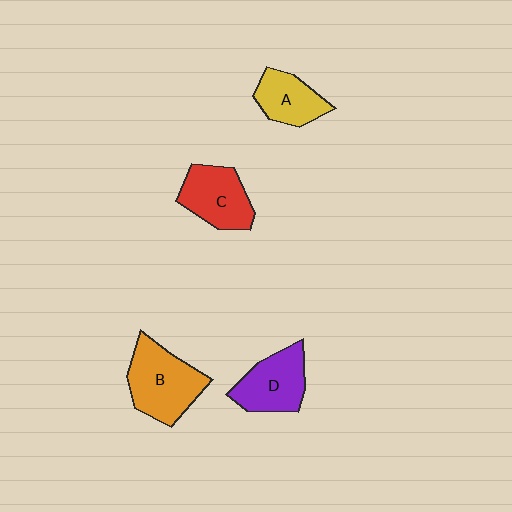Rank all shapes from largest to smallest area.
From largest to smallest: B (orange), D (purple), C (red), A (yellow).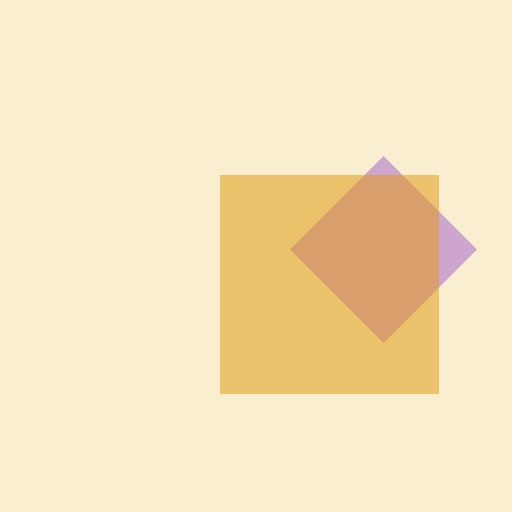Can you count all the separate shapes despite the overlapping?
Yes, there are 2 separate shapes.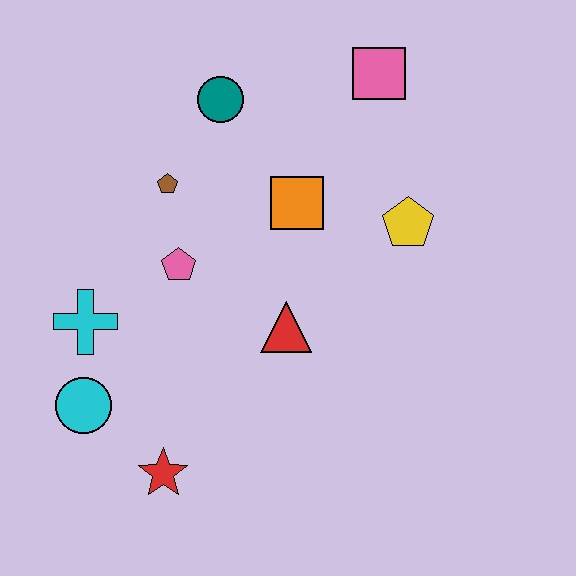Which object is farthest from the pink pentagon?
The pink square is farthest from the pink pentagon.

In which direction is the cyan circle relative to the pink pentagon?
The cyan circle is below the pink pentagon.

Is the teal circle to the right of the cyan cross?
Yes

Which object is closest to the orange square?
The yellow pentagon is closest to the orange square.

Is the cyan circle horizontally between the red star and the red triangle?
No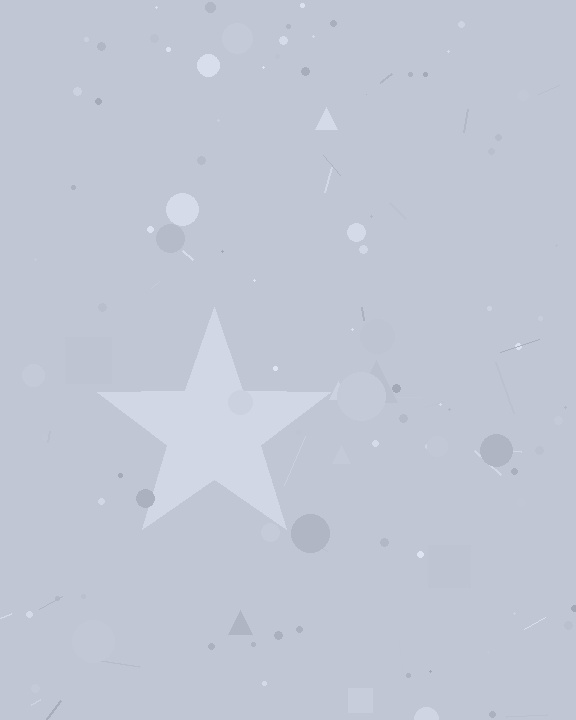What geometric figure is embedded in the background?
A star is embedded in the background.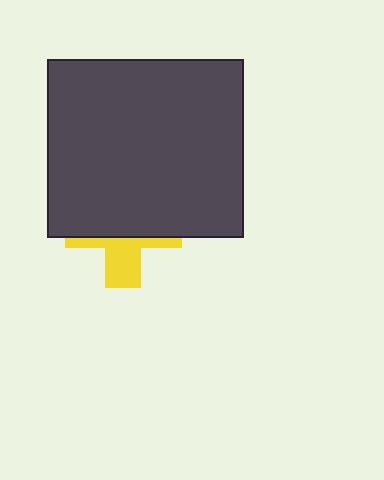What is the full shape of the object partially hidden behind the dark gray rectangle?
The partially hidden object is a yellow cross.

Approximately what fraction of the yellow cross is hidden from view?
Roughly 63% of the yellow cross is hidden behind the dark gray rectangle.